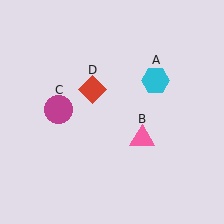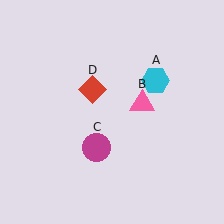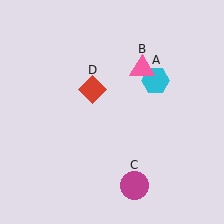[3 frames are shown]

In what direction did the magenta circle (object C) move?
The magenta circle (object C) moved down and to the right.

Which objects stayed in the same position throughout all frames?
Cyan hexagon (object A) and red diamond (object D) remained stationary.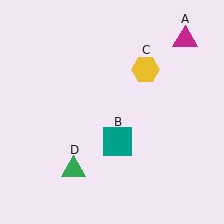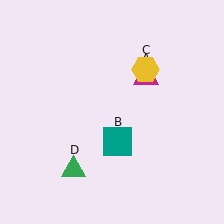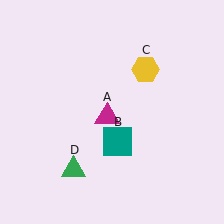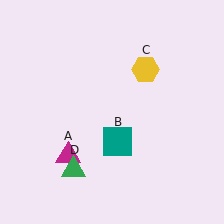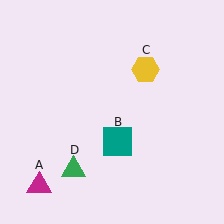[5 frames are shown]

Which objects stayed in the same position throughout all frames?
Teal square (object B) and yellow hexagon (object C) and green triangle (object D) remained stationary.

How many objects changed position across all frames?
1 object changed position: magenta triangle (object A).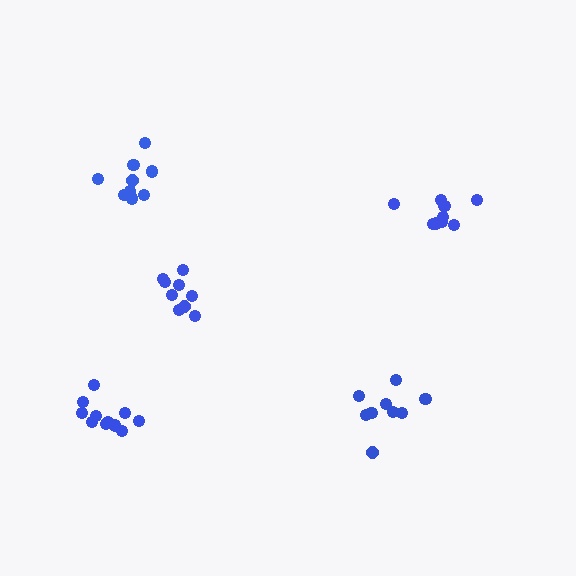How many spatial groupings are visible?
There are 5 spatial groupings.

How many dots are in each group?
Group 1: 9 dots, Group 2: 9 dots, Group 3: 9 dots, Group 4: 9 dots, Group 5: 11 dots (47 total).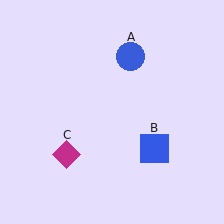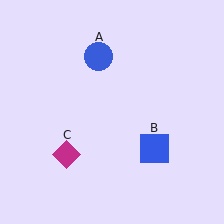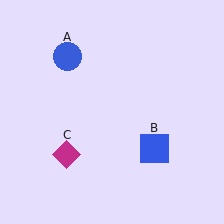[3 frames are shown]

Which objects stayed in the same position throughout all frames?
Blue square (object B) and magenta diamond (object C) remained stationary.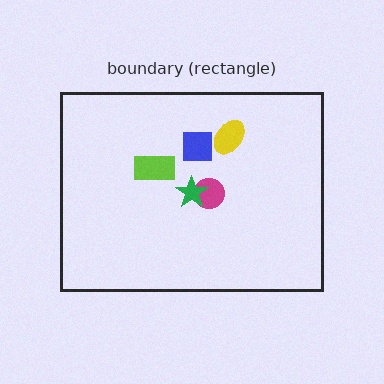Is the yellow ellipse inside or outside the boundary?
Inside.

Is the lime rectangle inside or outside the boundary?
Inside.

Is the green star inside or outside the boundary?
Inside.